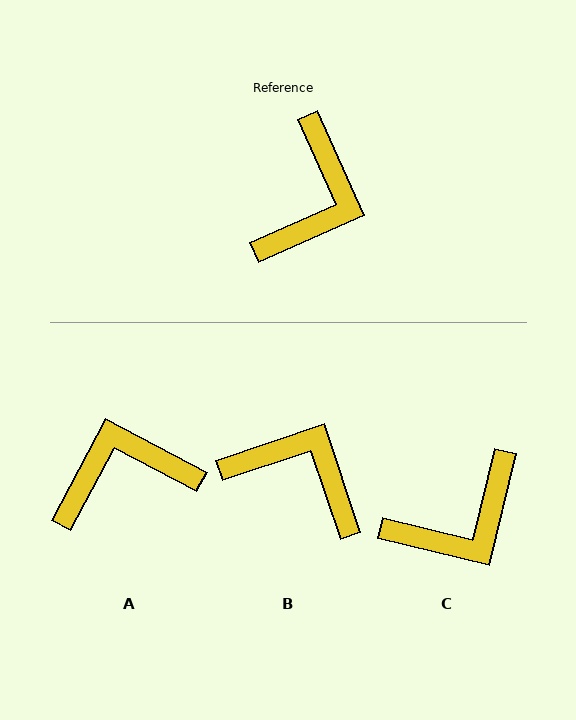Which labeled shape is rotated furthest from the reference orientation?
A, about 128 degrees away.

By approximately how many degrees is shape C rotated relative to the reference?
Approximately 38 degrees clockwise.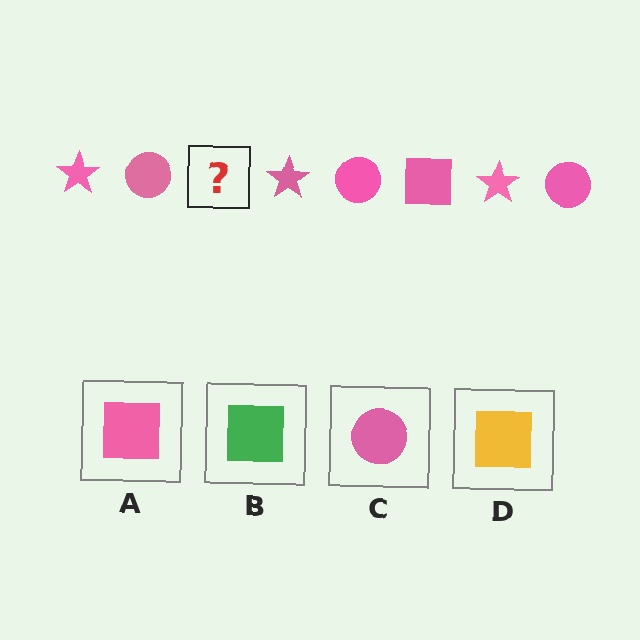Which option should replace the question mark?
Option A.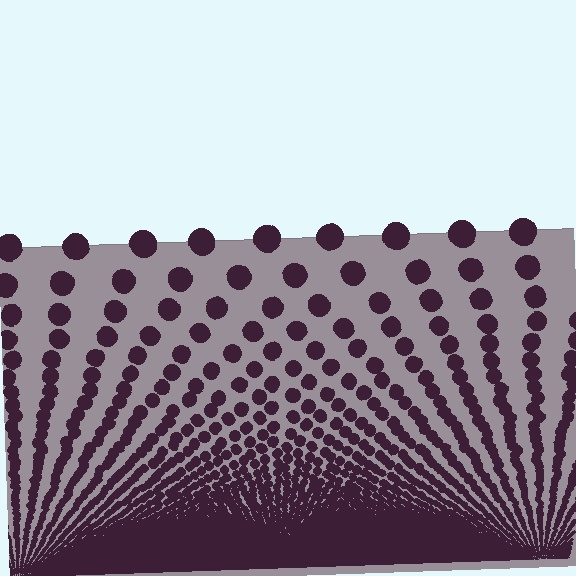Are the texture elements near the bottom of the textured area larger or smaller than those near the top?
Smaller. The gradient is inverted — elements near the bottom are smaller and denser.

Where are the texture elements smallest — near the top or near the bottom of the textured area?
Near the bottom.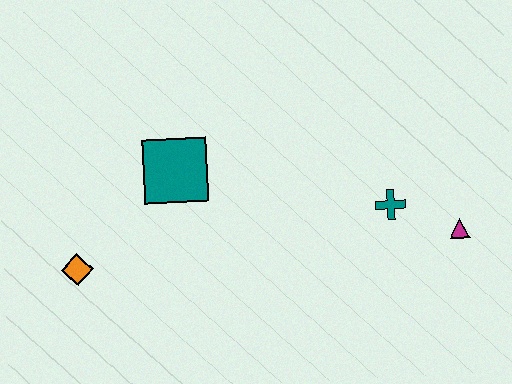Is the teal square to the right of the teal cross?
No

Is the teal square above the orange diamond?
Yes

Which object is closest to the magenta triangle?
The teal cross is closest to the magenta triangle.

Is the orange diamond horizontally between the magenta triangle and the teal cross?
No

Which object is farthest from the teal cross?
The orange diamond is farthest from the teal cross.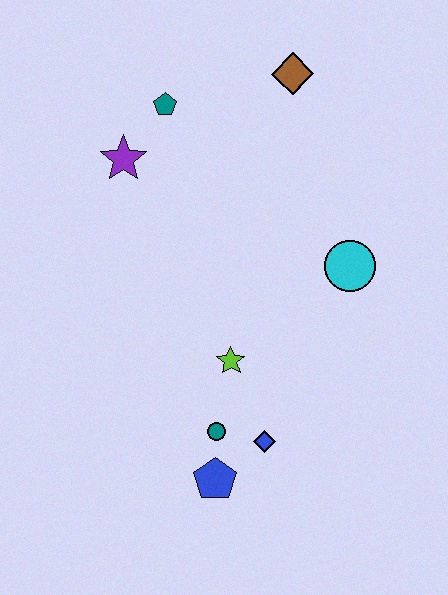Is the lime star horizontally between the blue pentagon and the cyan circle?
Yes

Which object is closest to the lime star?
The teal circle is closest to the lime star.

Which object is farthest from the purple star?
The blue pentagon is farthest from the purple star.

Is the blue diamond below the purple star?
Yes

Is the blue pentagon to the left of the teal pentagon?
No